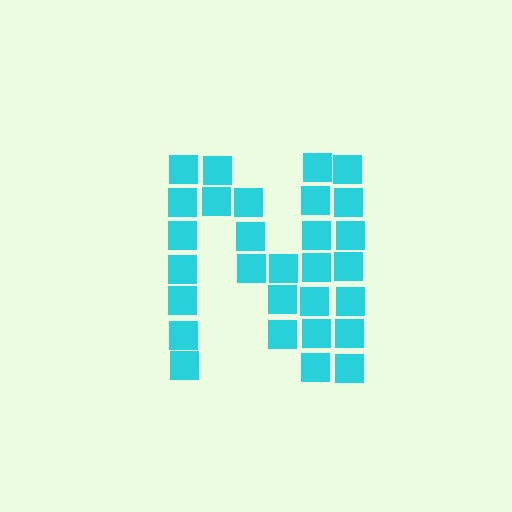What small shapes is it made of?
It is made of small squares.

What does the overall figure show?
The overall figure shows the letter N.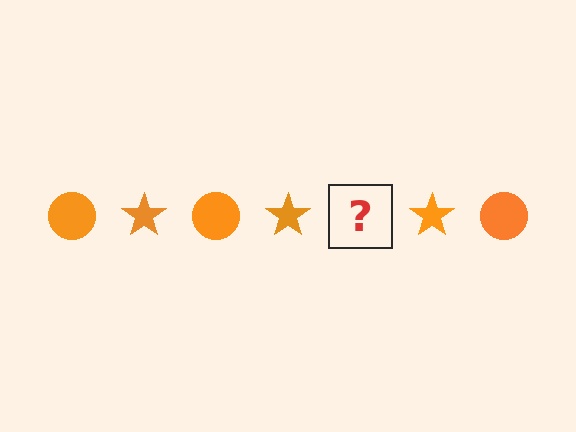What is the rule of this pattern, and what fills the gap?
The rule is that the pattern cycles through circle, star shapes in orange. The gap should be filled with an orange circle.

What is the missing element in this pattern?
The missing element is an orange circle.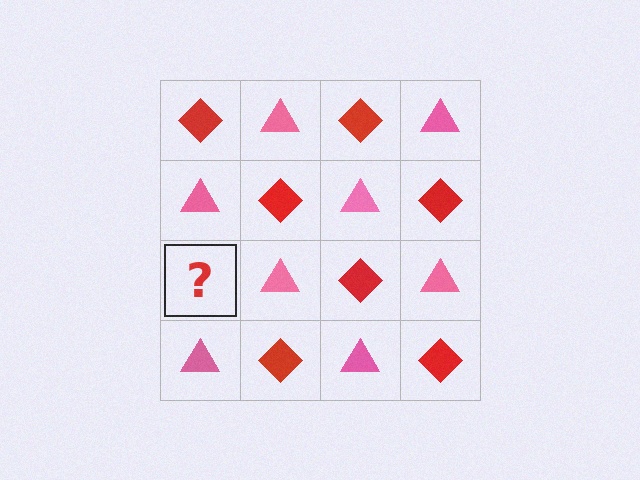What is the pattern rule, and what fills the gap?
The rule is that it alternates red diamond and pink triangle in a checkerboard pattern. The gap should be filled with a red diamond.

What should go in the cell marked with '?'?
The missing cell should contain a red diamond.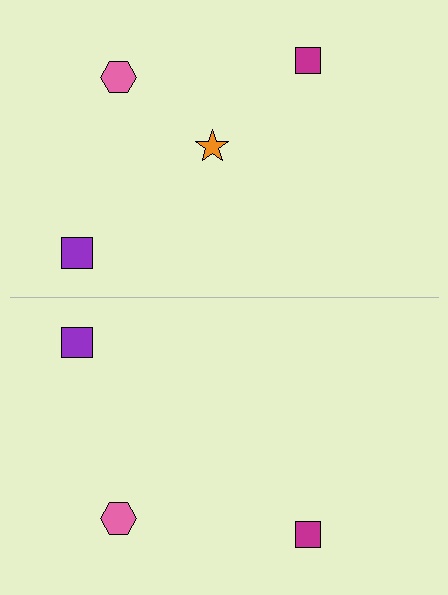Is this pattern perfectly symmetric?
No, the pattern is not perfectly symmetric. A orange star is missing from the bottom side.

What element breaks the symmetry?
A orange star is missing from the bottom side.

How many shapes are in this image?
There are 7 shapes in this image.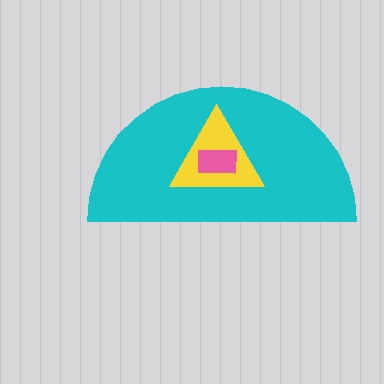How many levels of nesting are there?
3.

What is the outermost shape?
The cyan semicircle.